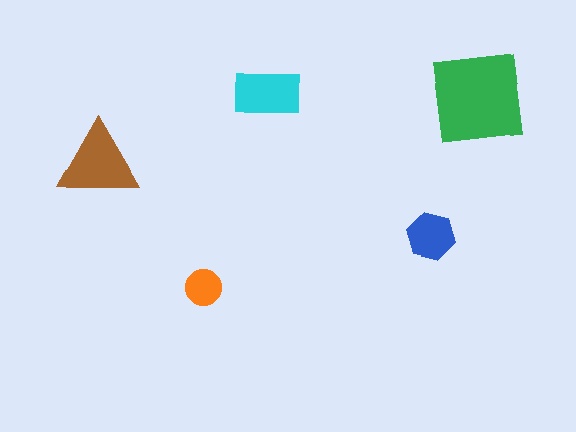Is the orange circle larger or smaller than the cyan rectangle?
Smaller.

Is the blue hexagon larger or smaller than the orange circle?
Larger.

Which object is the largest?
The green square.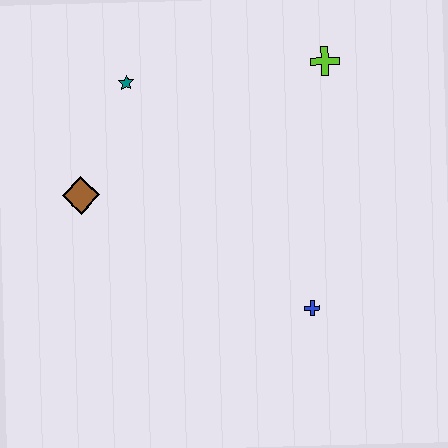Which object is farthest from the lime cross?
The brown diamond is farthest from the lime cross.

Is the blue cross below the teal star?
Yes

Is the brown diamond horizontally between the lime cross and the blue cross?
No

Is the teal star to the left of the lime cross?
Yes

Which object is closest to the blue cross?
The lime cross is closest to the blue cross.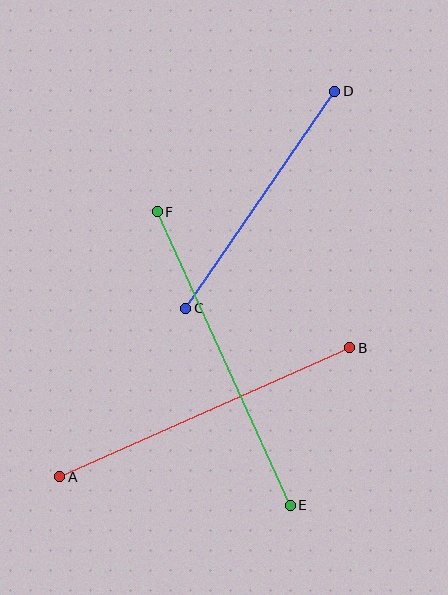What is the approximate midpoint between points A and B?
The midpoint is at approximately (205, 412) pixels.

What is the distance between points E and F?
The distance is approximately 322 pixels.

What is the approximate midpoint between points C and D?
The midpoint is at approximately (260, 200) pixels.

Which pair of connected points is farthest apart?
Points E and F are farthest apart.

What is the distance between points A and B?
The distance is approximately 317 pixels.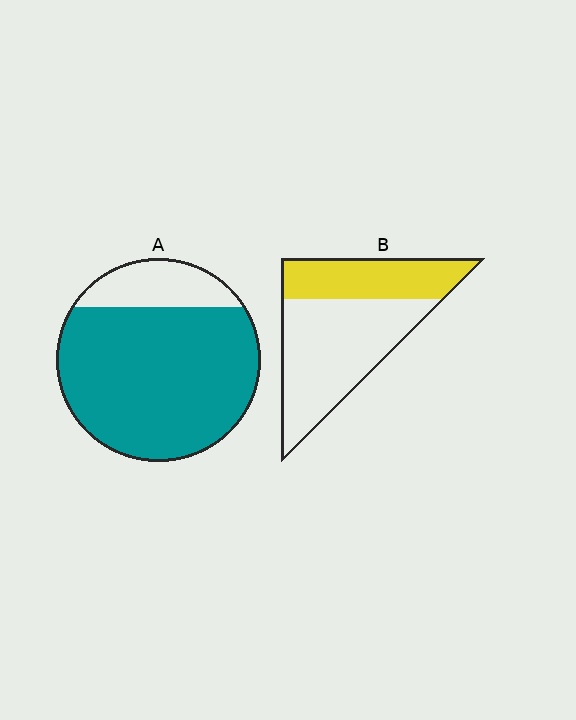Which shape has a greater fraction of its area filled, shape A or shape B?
Shape A.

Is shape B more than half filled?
No.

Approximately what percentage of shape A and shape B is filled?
A is approximately 80% and B is approximately 35%.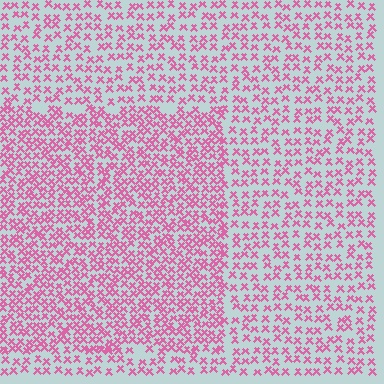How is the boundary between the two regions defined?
The boundary is defined by a change in element density (approximately 1.7x ratio). All elements are the same color, size, and shape.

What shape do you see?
I see a rectangle.